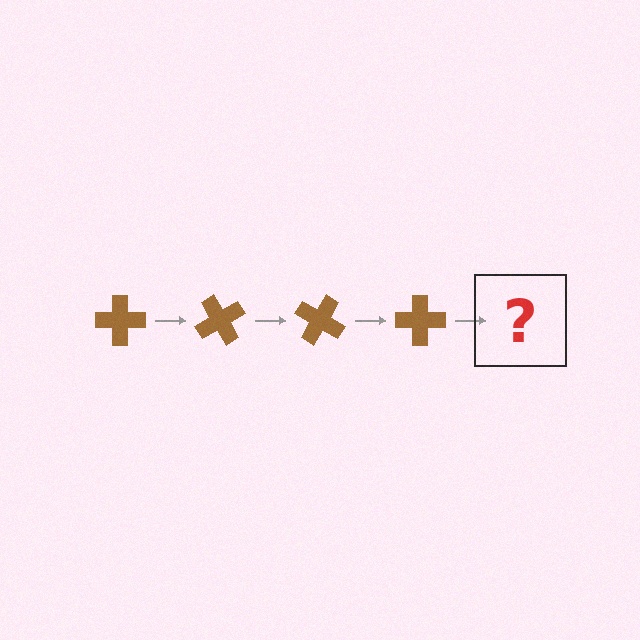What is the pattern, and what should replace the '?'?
The pattern is that the cross rotates 60 degrees each step. The '?' should be a brown cross rotated 240 degrees.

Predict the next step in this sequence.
The next step is a brown cross rotated 240 degrees.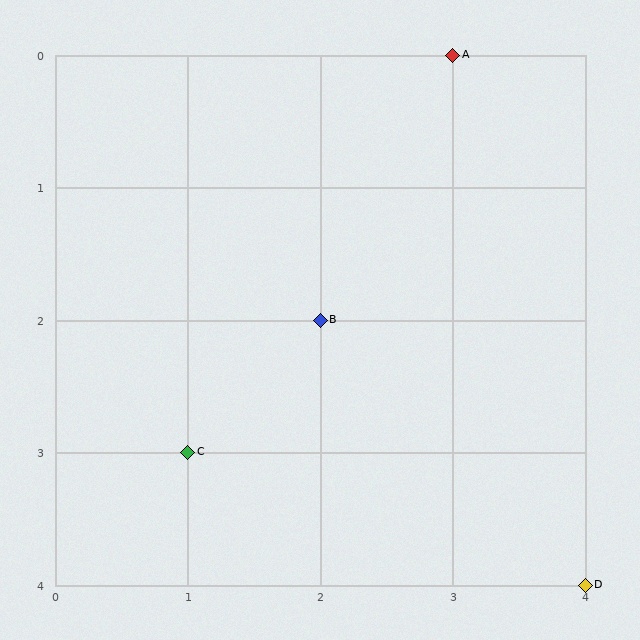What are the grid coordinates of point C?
Point C is at grid coordinates (1, 3).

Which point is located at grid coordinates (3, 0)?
Point A is at (3, 0).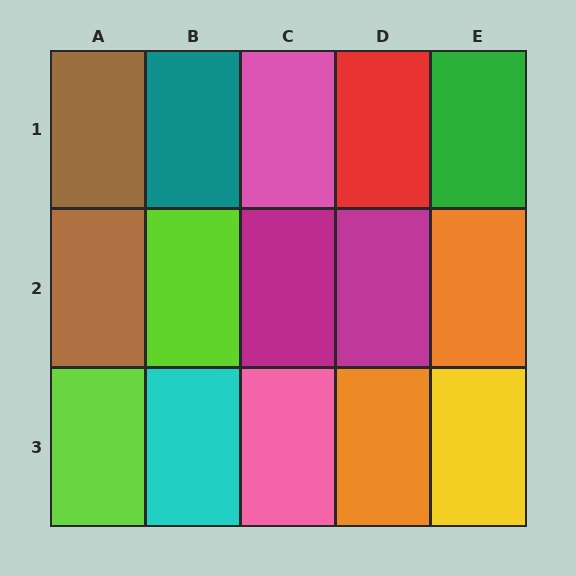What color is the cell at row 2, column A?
Brown.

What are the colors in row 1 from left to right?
Brown, teal, pink, red, green.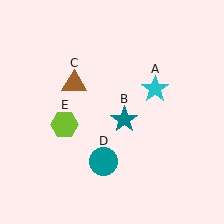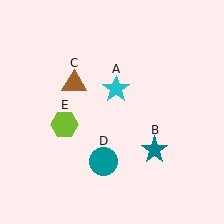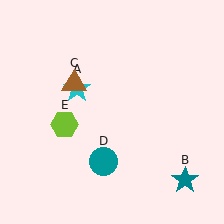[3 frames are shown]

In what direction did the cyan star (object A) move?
The cyan star (object A) moved left.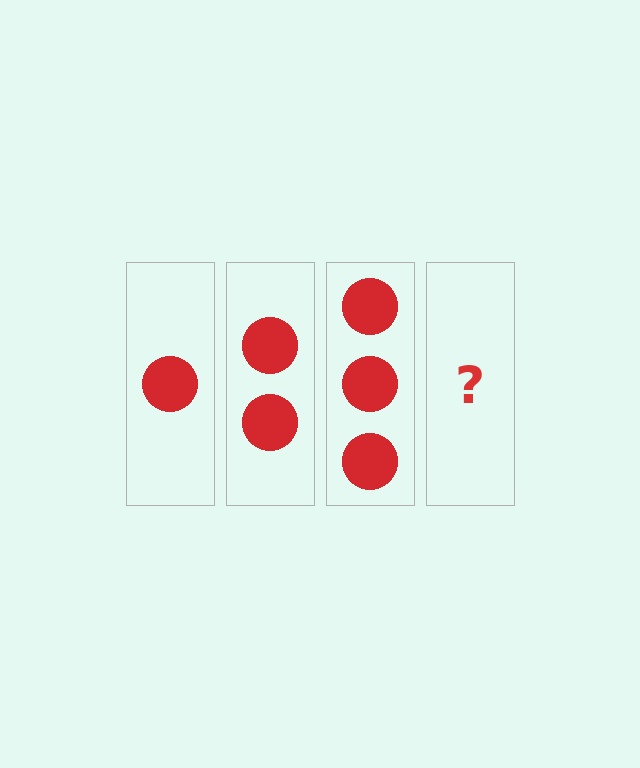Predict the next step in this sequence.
The next step is 4 circles.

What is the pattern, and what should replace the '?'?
The pattern is that each step adds one more circle. The '?' should be 4 circles.